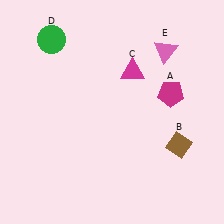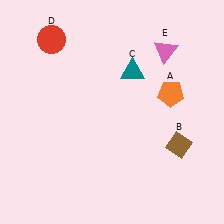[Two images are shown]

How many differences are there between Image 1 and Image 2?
There are 3 differences between the two images.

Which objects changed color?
A changed from magenta to orange. C changed from magenta to teal. D changed from green to red.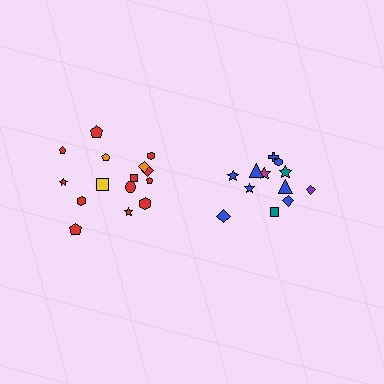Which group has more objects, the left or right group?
The left group.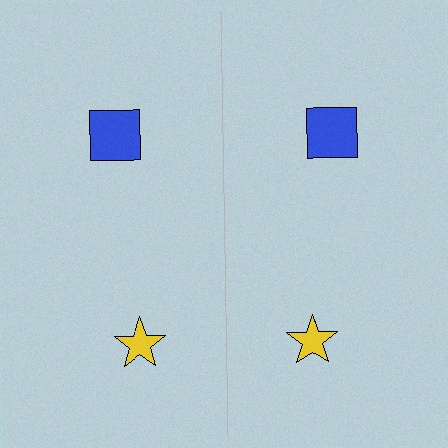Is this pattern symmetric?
Yes, this pattern has bilateral (reflection) symmetry.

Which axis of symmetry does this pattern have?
The pattern has a vertical axis of symmetry running through the center of the image.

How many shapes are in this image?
There are 4 shapes in this image.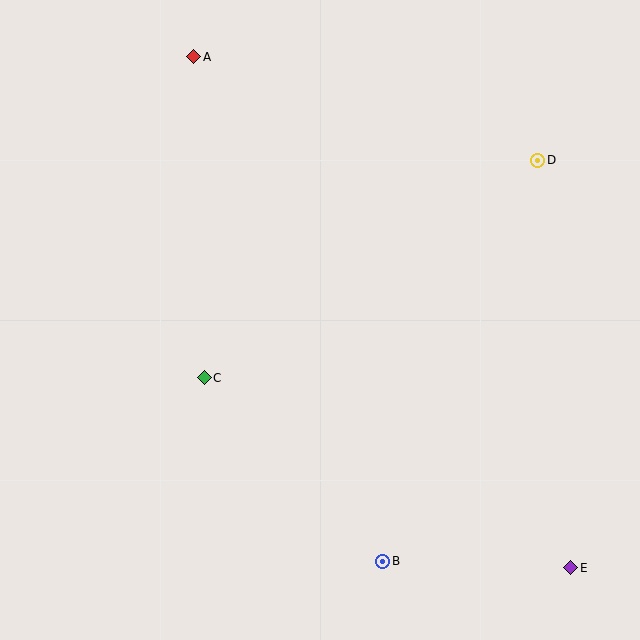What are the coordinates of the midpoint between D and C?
The midpoint between D and C is at (371, 269).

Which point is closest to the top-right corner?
Point D is closest to the top-right corner.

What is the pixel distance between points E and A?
The distance between E and A is 635 pixels.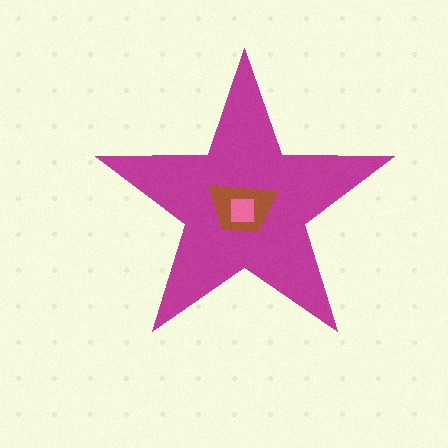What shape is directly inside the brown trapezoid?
The pink square.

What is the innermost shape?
The pink square.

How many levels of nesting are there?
3.